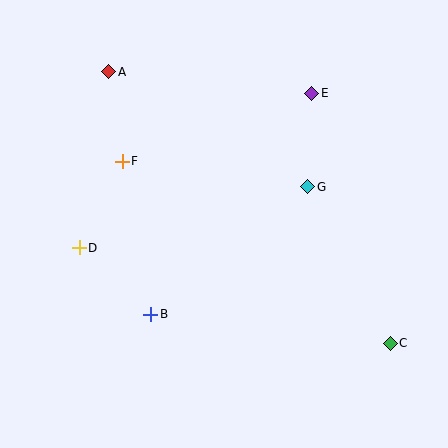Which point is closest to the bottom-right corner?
Point C is closest to the bottom-right corner.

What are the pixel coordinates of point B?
Point B is at (151, 314).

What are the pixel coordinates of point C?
Point C is at (390, 343).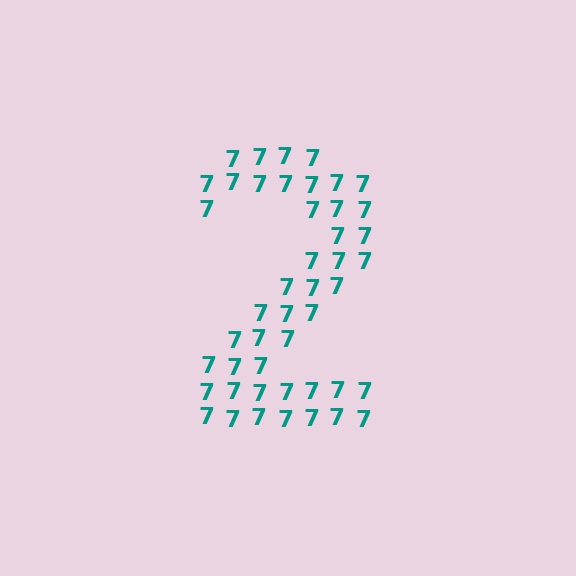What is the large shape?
The large shape is the digit 2.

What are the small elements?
The small elements are digit 7's.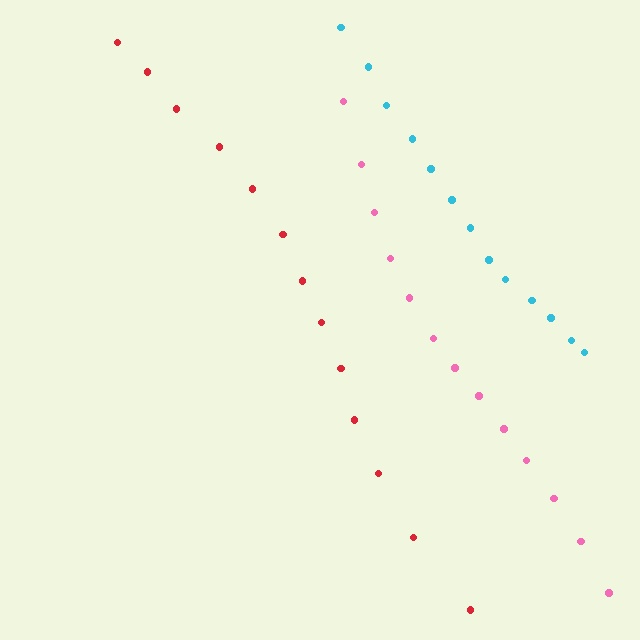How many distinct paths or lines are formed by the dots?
There are 3 distinct paths.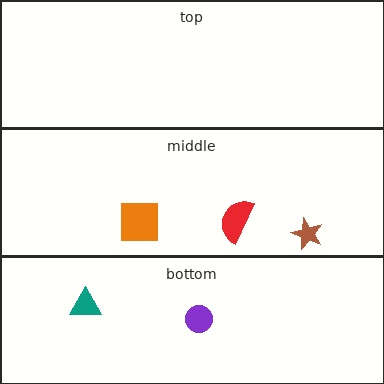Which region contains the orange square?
The middle region.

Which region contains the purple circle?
The bottom region.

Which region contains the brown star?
The middle region.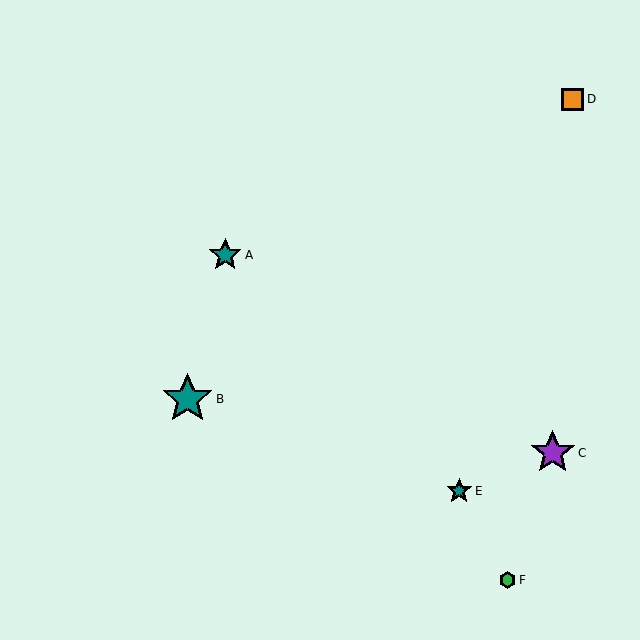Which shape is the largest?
The teal star (labeled B) is the largest.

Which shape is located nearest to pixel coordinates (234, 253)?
The teal star (labeled A) at (225, 255) is nearest to that location.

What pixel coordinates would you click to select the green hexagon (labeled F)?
Click at (508, 580) to select the green hexagon F.